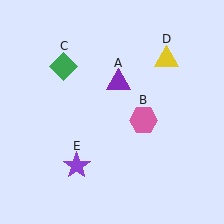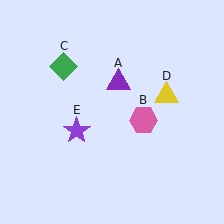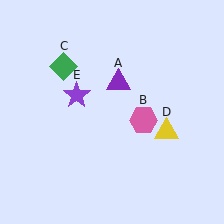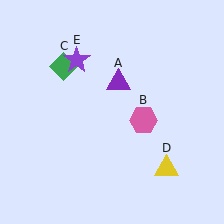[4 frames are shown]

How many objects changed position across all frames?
2 objects changed position: yellow triangle (object D), purple star (object E).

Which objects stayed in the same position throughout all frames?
Purple triangle (object A) and pink hexagon (object B) and green diamond (object C) remained stationary.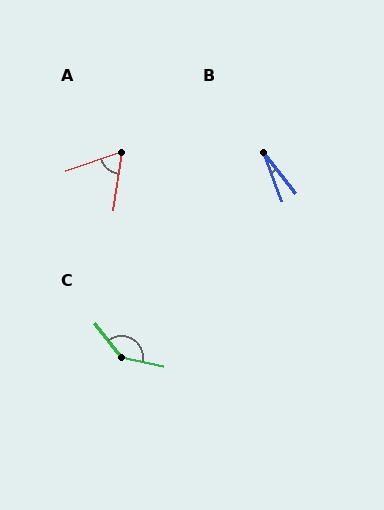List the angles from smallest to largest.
B (17°), A (64°), C (140°).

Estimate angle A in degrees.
Approximately 64 degrees.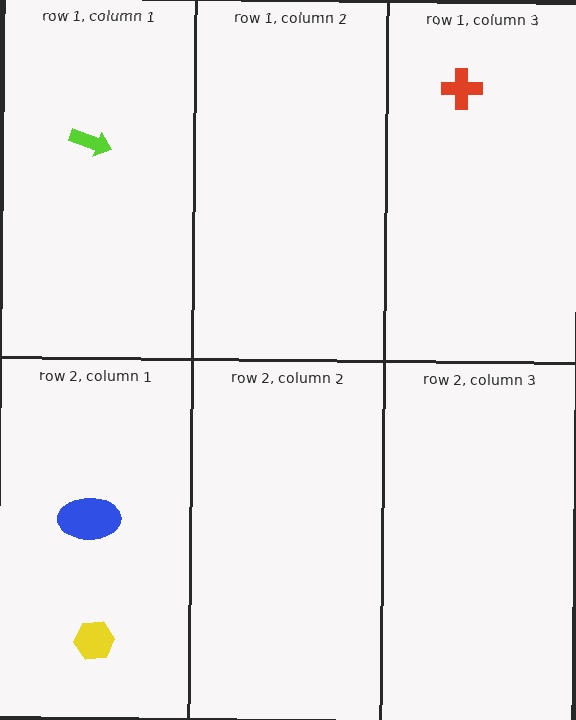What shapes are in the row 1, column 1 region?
The lime arrow.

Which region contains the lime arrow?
The row 1, column 1 region.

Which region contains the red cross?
The row 1, column 3 region.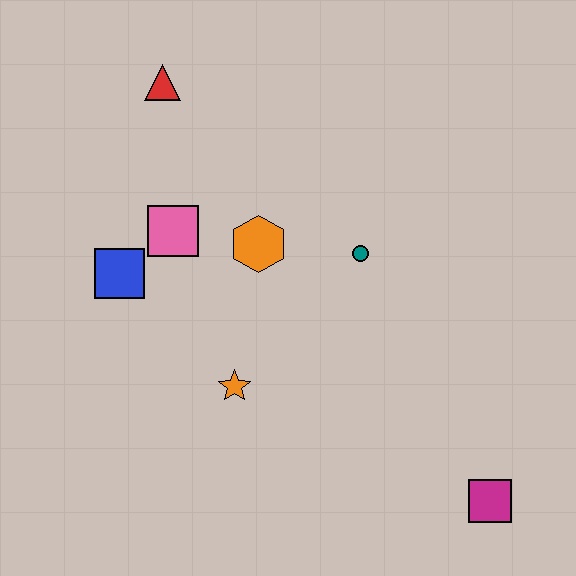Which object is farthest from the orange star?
The red triangle is farthest from the orange star.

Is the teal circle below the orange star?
No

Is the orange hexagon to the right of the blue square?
Yes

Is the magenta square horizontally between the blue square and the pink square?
No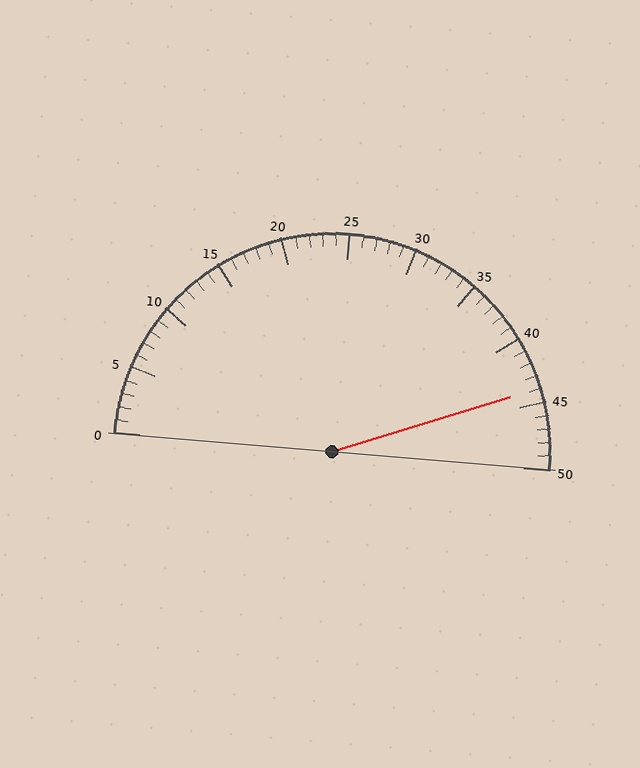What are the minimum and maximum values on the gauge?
The gauge ranges from 0 to 50.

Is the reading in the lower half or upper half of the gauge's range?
The reading is in the upper half of the range (0 to 50).